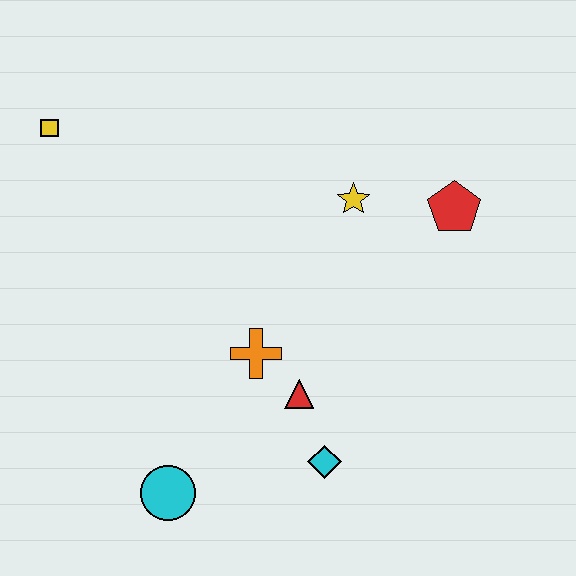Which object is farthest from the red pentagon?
The yellow square is farthest from the red pentagon.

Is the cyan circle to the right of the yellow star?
No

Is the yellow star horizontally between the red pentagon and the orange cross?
Yes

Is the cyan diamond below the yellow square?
Yes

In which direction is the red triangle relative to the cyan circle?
The red triangle is to the right of the cyan circle.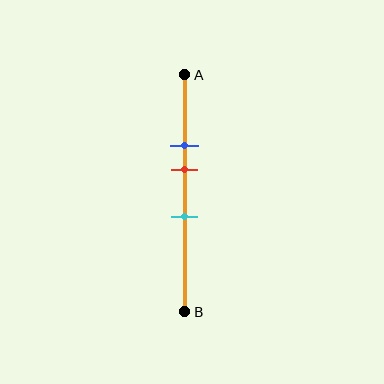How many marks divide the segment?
There are 3 marks dividing the segment.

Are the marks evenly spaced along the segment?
Yes, the marks are approximately evenly spaced.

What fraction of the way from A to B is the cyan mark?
The cyan mark is approximately 60% (0.6) of the way from A to B.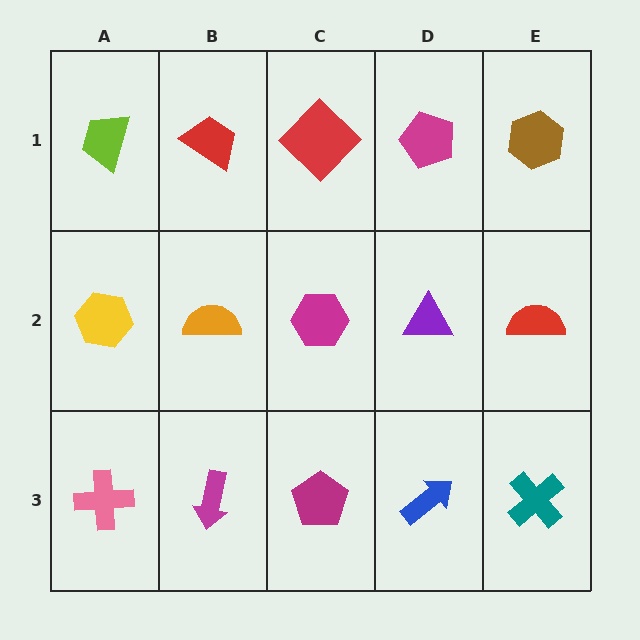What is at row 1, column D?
A magenta pentagon.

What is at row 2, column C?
A magenta hexagon.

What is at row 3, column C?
A magenta pentagon.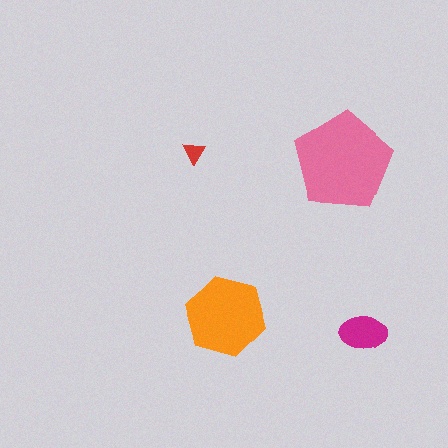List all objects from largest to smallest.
The pink pentagon, the orange hexagon, the magenta ellipse, the red triangle.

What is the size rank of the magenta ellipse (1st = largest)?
3rd.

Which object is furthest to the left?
The red triangle is leftmost.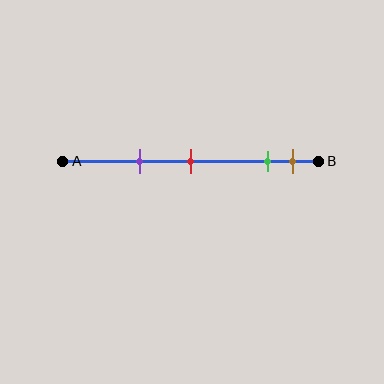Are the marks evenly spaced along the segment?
No, the marks are not evenly spaced.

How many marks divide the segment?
There are 4 marks dividing the segment.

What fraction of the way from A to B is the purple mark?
The purple mark is approximately 30% (0.3) of the way from A to B.